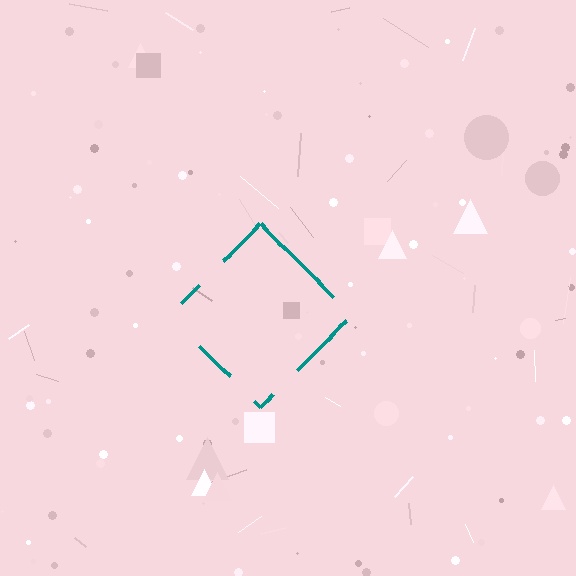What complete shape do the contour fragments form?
The contour fragments form a diamond.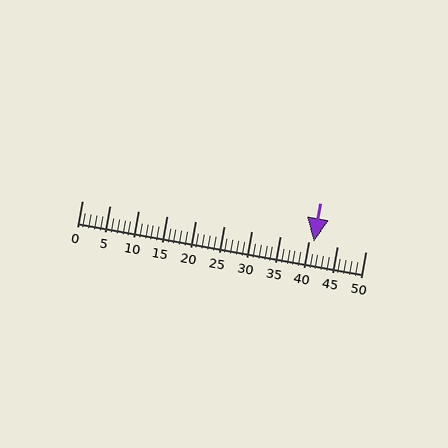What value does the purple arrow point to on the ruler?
The purple arrow points to approximately 41.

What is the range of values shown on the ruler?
The ruler shows values from 0 to 50.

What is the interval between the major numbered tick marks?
The major tick marks are spaced 5 units apart.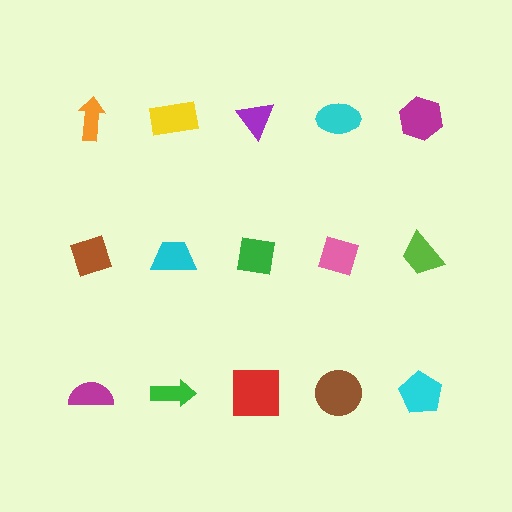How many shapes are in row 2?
5 shapes.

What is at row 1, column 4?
A cyan ellipse.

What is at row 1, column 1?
An orange arrow.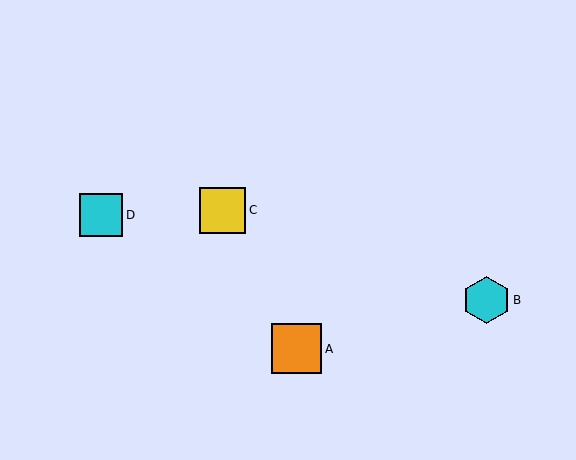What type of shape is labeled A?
Shape A is an orange square.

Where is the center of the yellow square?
The center of the yellow square is at (223, 210).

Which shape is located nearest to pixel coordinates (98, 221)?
The cyan square (labeled D) at (101, 215) is nearest to that location.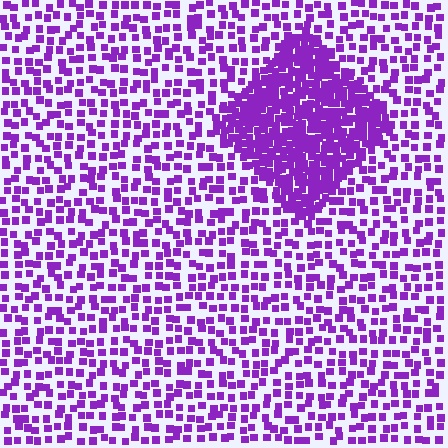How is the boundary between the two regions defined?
The boundary is defined by a change in element density (approximately 2.6x ratio). All elements are the same color, size, and shape.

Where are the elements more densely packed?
The elements are more densely packed inside the diamond boundary.